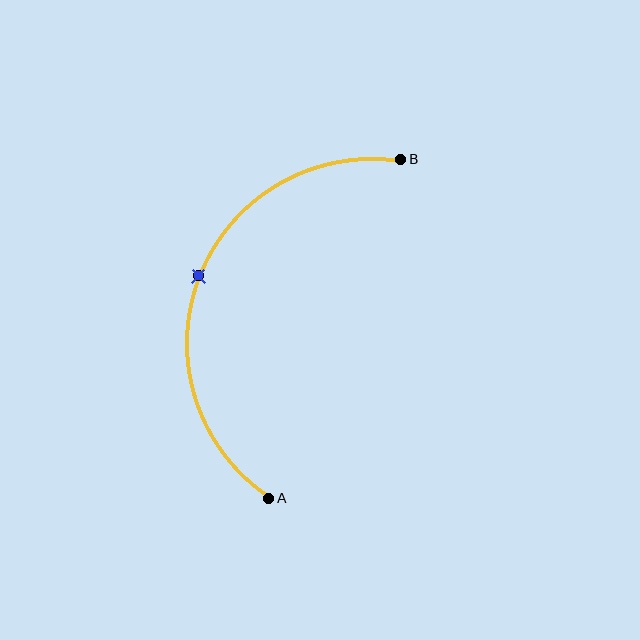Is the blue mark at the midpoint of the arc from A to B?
Yes. The blue mark lies on the arc at equal arc-length from both A and B — it is the arc midpoint.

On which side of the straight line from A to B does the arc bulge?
The arc bulges to the left of the straight line connecting A and B.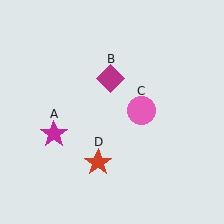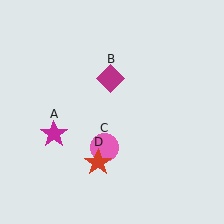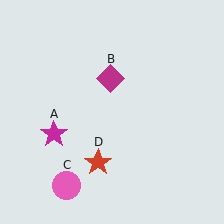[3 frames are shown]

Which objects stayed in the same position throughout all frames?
Magenta star (object A) and magenta diamond (object B) and red star (object D) remained stationary.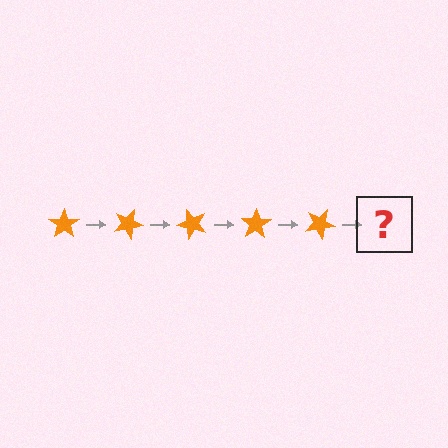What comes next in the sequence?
The next element should be an orange star rotated 125 degrees.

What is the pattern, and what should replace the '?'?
The pattern is that the star rotates 25 degrees each step. The '?' should be an orange star rotated 125 degrees.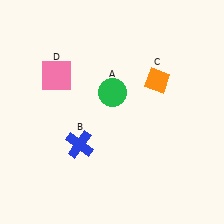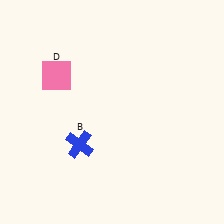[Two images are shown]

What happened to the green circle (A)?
The green circle (A) was removed in Image 2. It was in the top-right area of Image 1.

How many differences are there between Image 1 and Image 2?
There are 2 differences between the two images.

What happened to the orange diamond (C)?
The orange diamond (C) was removed in Image 2. It was in the top-right area of Image 1.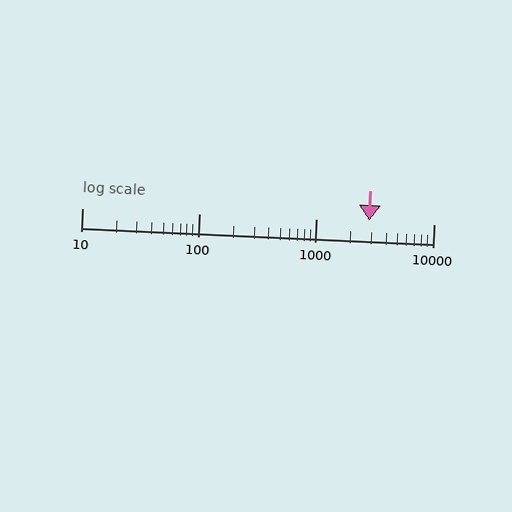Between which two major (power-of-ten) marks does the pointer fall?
The pointer is between 1000 and 10000.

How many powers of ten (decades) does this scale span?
The scale spans 3 decades, from 10 to 10000.